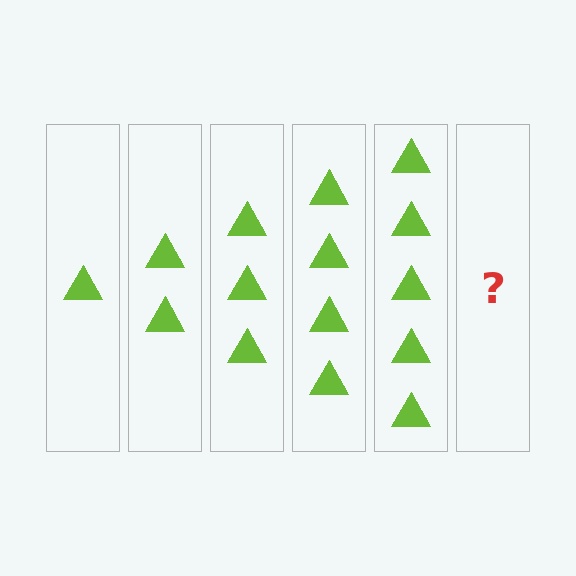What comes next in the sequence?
The next element should be 6 triangles.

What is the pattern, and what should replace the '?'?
The pattern is that each step adds one more triangle. The '?' should be 6 triangles.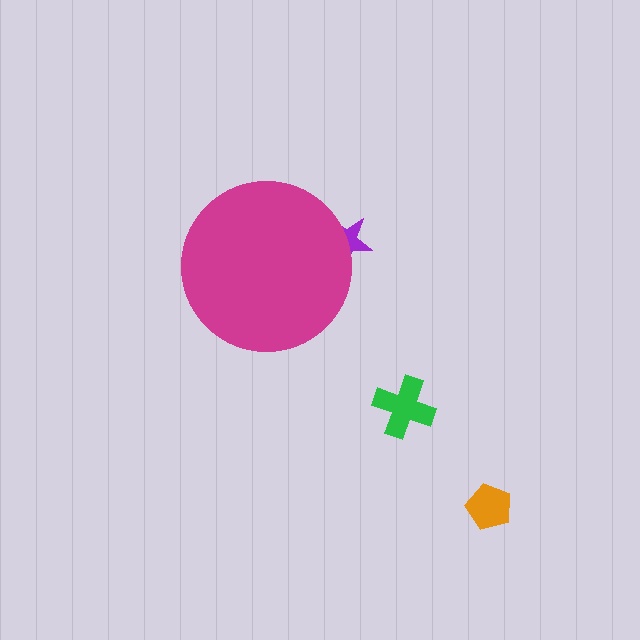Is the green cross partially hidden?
No, the green cross is fully visible.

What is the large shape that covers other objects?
A magenta circle.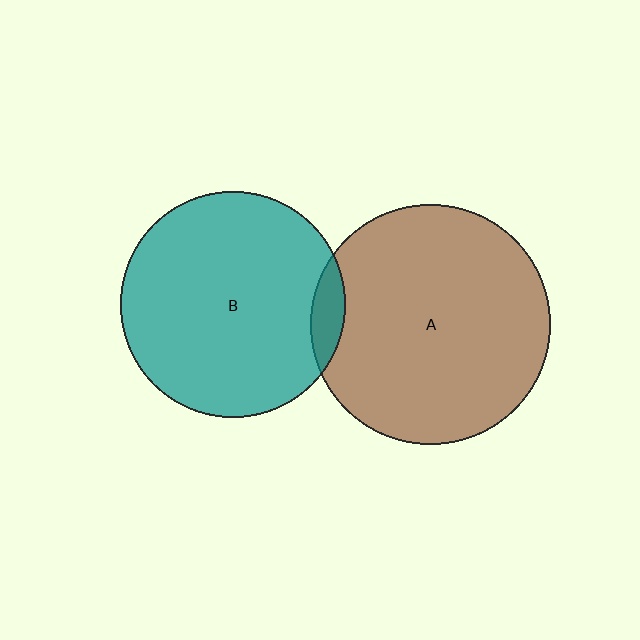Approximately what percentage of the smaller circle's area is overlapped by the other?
Approximately 5%.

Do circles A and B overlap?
Yes.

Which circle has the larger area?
Circle A (brown).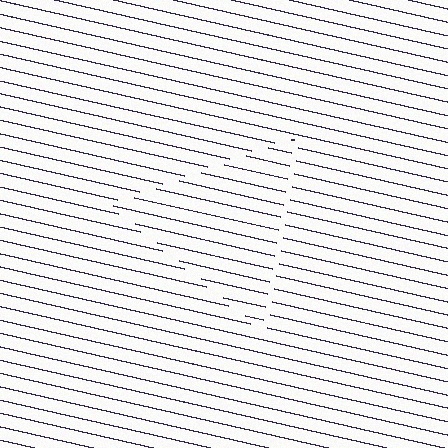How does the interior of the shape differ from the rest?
The interior of the shape contains the same grating, shifted by half a period — the contour is defined by the phase discontinuity where line-ends from the inner and outer gratings abut.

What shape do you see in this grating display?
An illusory triangle. The interior of the shape contains the same grating, shifted by half a period — the contour is defined by the phase discontinuity where line-ends from the inner and outer gratings abut.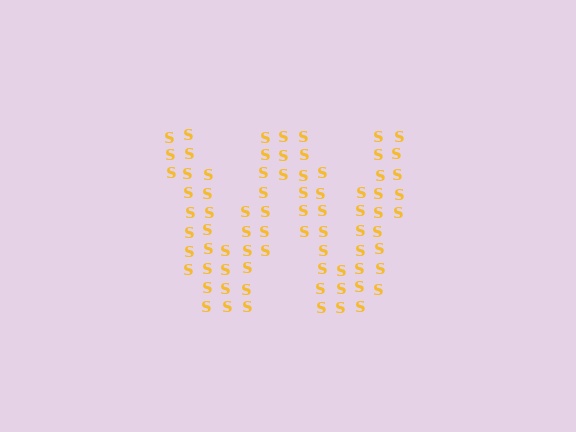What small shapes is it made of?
It is made of small letter S's.